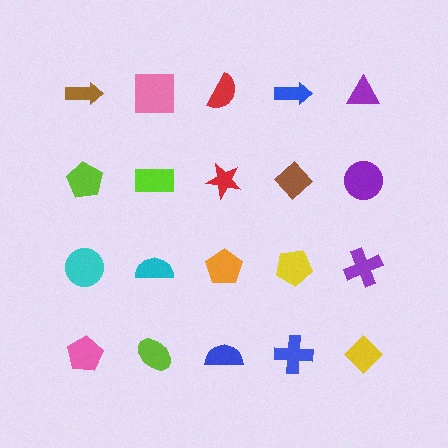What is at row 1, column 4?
A blue arrow.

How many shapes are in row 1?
5 shapes.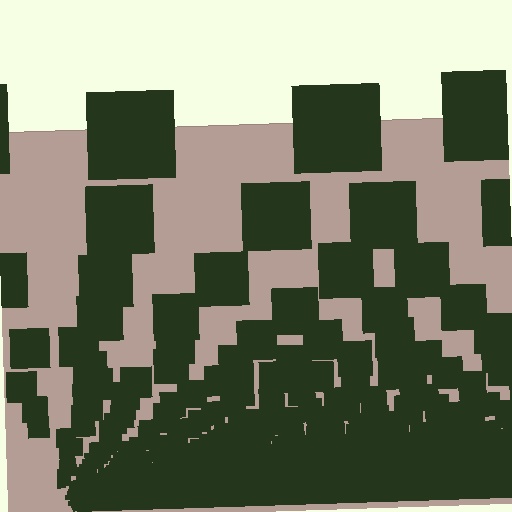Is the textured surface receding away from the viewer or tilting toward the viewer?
The surface appears to tilt toward the viewer. Texture elements get larger and sparser toward the top.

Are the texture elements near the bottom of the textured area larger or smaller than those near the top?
Smaller. The gradient is inverted — elements near the bottom are smaller and denser.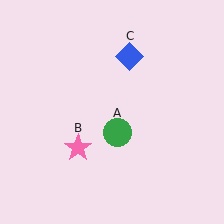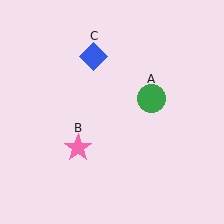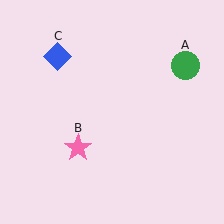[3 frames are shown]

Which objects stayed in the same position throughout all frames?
Pink star (object B) remained stationary.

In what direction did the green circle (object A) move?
The green circle (object A) moved up and to the right.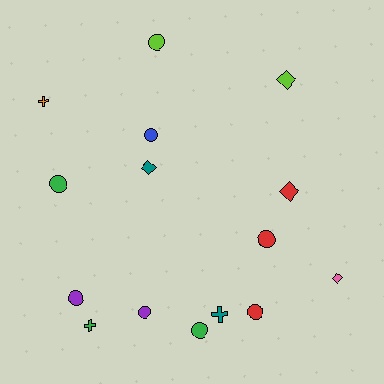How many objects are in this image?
There are 15 objects.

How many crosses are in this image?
There are 3 crosses.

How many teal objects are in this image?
There are 2 teal objects.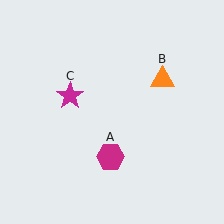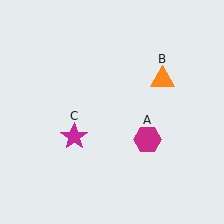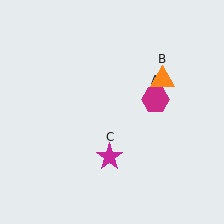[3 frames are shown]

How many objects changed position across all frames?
2 objects changed position: magenta hexagon (object A), magenta star (object C).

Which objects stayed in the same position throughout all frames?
Orange triangle (object B) remained stationary.